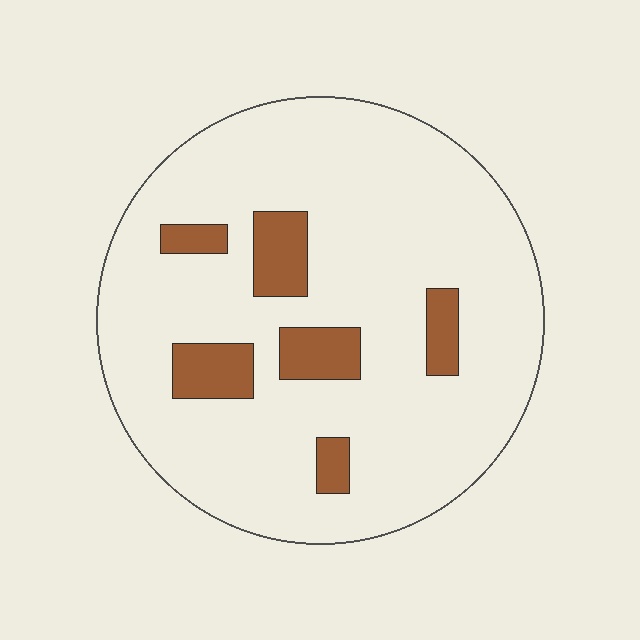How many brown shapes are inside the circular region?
6.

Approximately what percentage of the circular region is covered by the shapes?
Approximately 15%.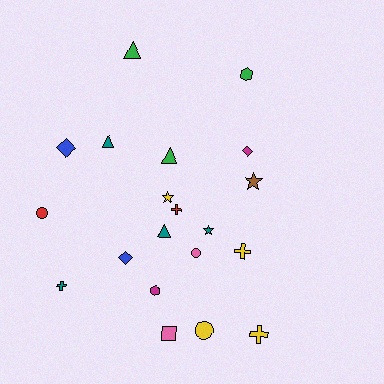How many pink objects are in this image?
There are 2 pink objects.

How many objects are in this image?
There are 20 objects.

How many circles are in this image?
There are 3 circles.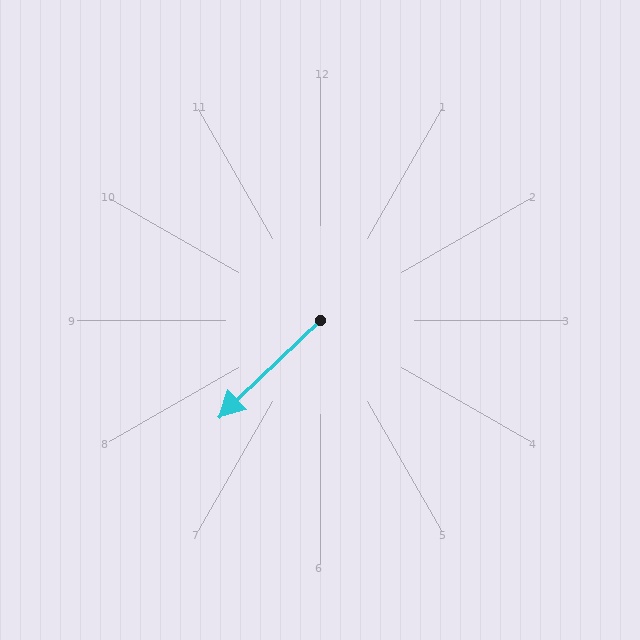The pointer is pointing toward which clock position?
Roughly 8 o'clock.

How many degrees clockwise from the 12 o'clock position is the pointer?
Approximately 226 degrees.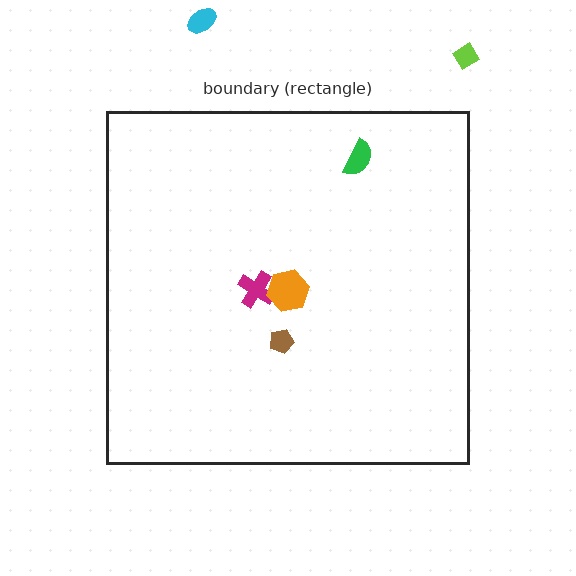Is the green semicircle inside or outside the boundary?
Inside.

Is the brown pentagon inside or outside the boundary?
Inside.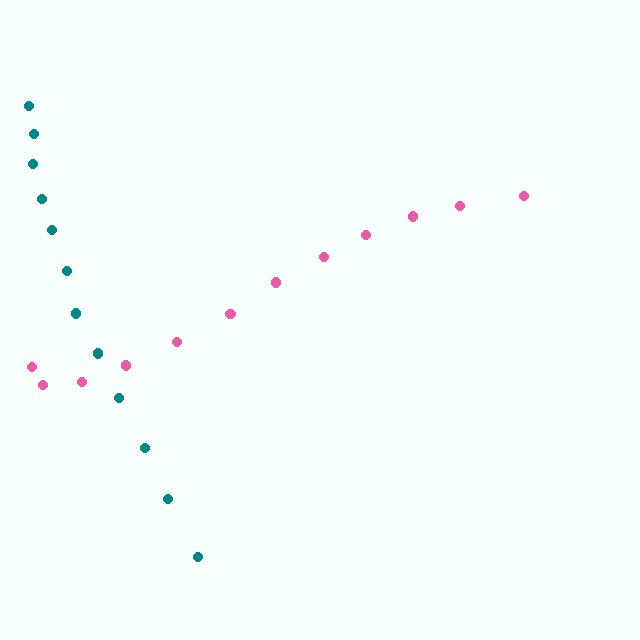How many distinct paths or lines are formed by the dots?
There are 2 distinct paths.